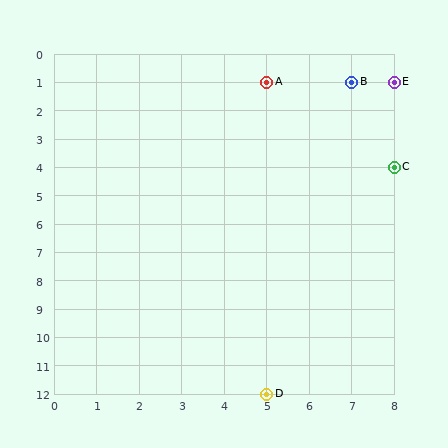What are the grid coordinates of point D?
Point D is at grid coordinates (5, 12).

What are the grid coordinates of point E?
Point E is at grid coordinates (8, 1).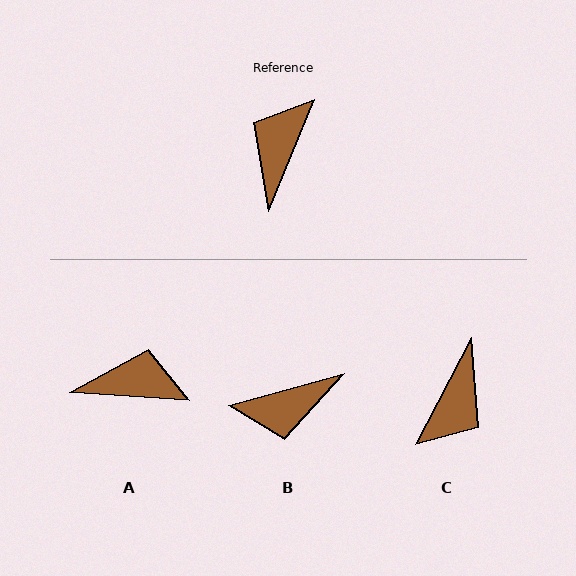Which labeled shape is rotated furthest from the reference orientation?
C, about 175 degrees away.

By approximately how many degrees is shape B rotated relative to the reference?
Approximately 128 degrees counter-clockwise.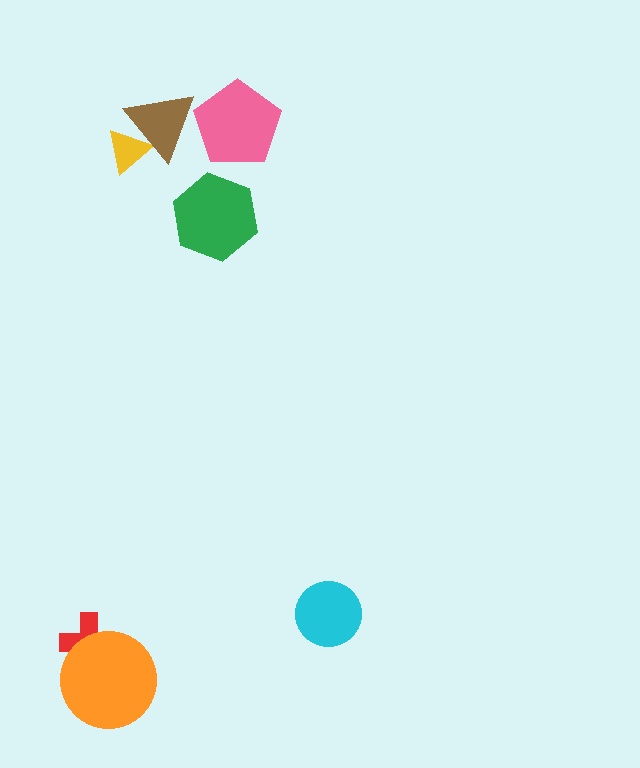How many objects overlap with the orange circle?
1 object overlaps with the orange circle.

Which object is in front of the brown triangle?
The pink pentagon is in front of the brown triangle.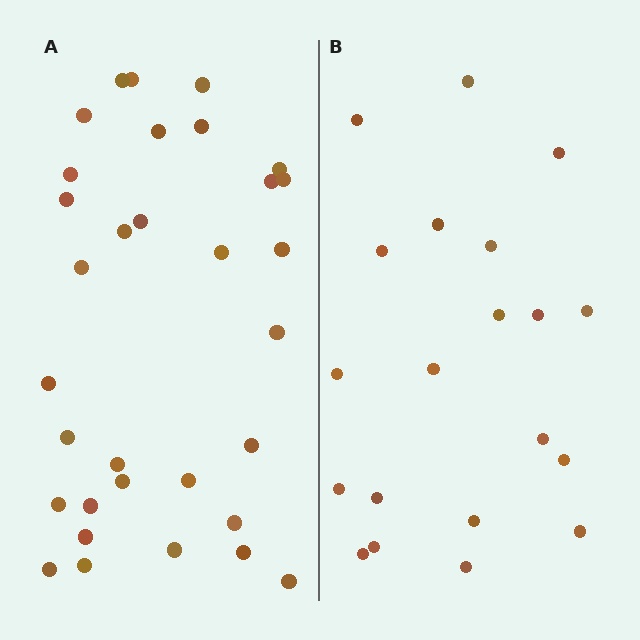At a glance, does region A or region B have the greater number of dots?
Region A (the left region) has more dots.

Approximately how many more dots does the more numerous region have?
Region A has roughly 12 or so more dots than region B.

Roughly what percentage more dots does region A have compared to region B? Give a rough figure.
About 60% more.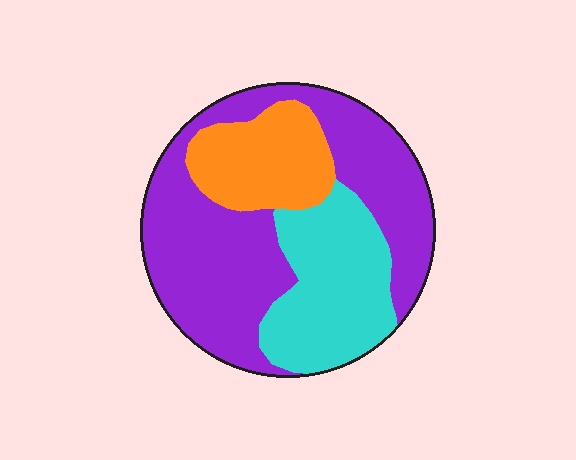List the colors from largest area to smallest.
From largest to smallest: purple, cyan, orange.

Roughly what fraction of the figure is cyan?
Cyan covers roughly 25% of the figure.